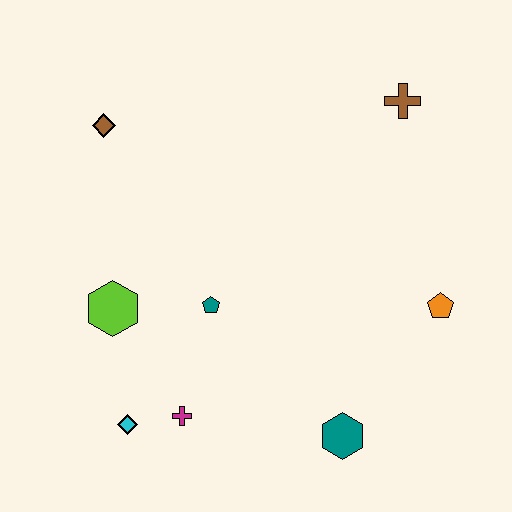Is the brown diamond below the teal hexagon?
No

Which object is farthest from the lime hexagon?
The brown cross is farthest from the lime hexagon.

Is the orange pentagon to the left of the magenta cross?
No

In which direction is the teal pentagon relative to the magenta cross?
The teal pentagon is above the magenta cross.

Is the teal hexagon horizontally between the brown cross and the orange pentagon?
No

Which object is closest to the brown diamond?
The lime hexagon is closest to the brown diamond.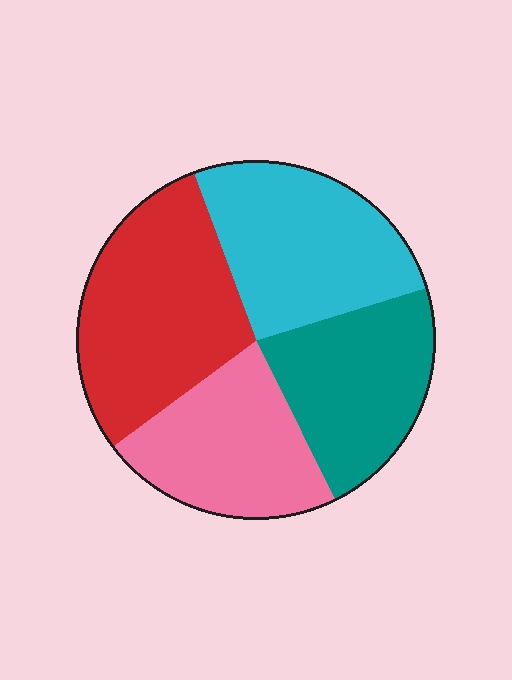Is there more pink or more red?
Red.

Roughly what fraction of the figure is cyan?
Cyan covers 26% of the figure.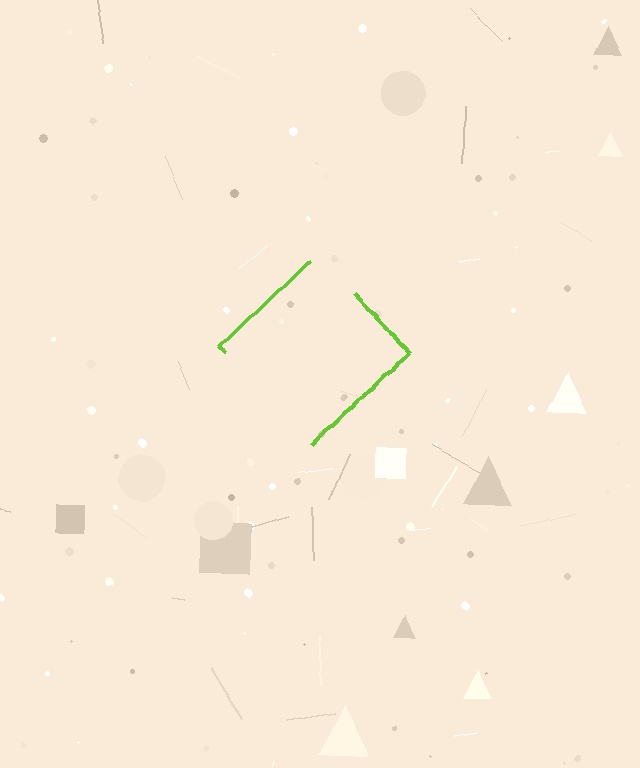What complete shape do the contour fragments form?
The contour fragments form a diamond.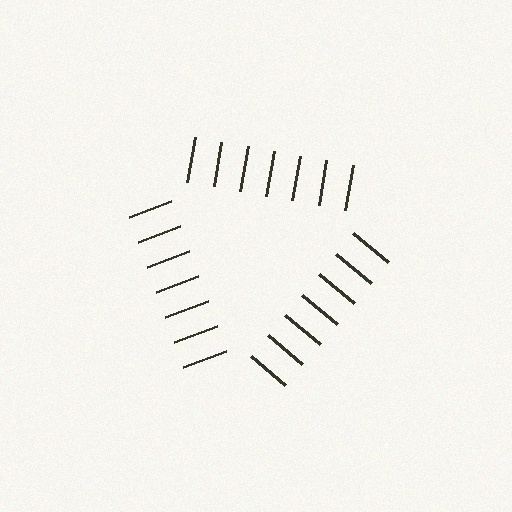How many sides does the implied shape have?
3 sides — the line-ends trace a triangle.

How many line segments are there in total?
21 — 7 along each of the 3 edges.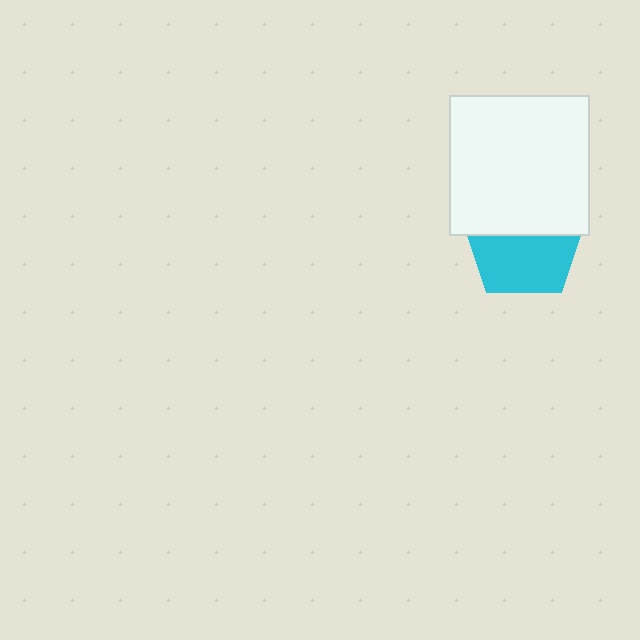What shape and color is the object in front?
The object in front is a white square.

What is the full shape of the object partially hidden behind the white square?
The partially hidden object is a cyan pentagon.